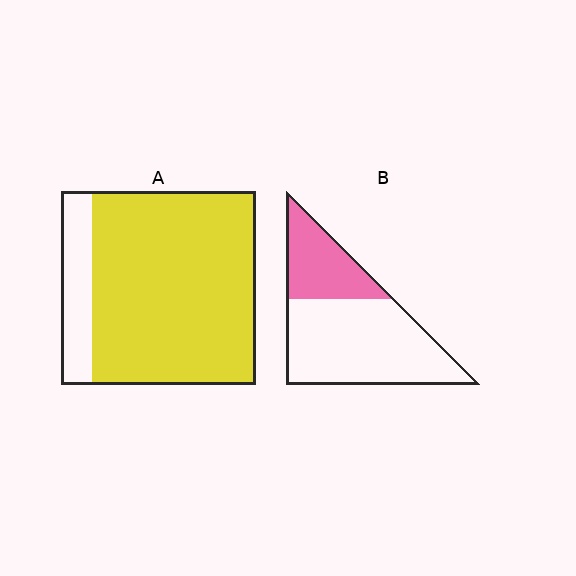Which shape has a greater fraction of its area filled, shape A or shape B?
Shape A.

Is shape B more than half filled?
No.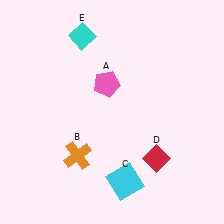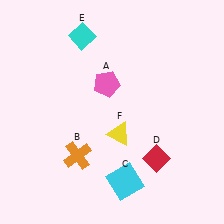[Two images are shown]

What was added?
A yellow triangle (F) was added in Image 2.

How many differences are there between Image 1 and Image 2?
There is 1 difference between the two images.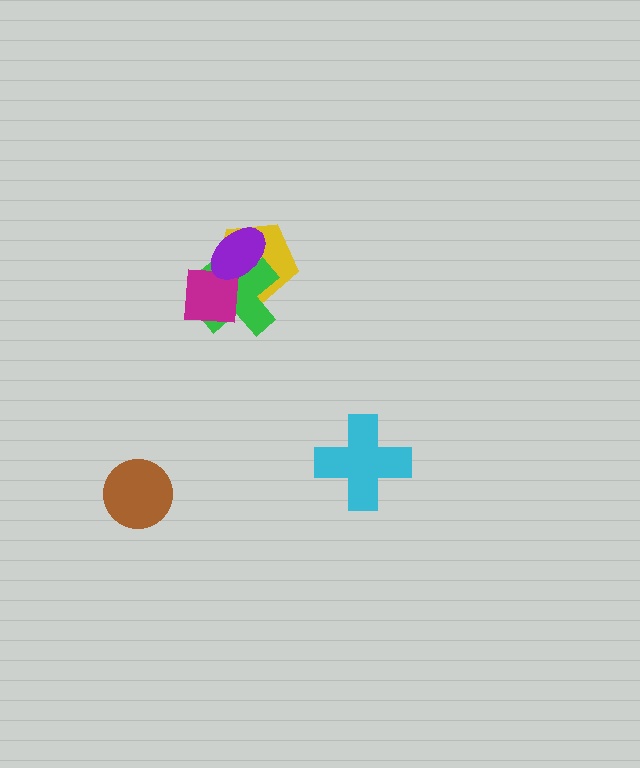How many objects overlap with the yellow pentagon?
3 objects overlap with the yellow pentagon.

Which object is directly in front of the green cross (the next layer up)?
The magenta square is directly in front of the green cross.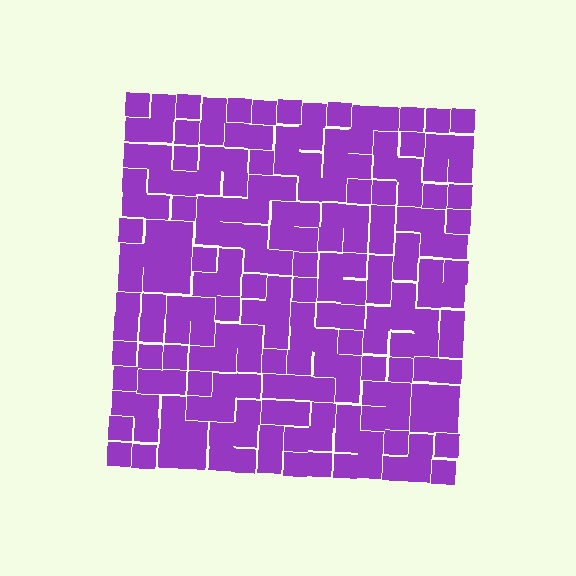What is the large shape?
The large shape is a square.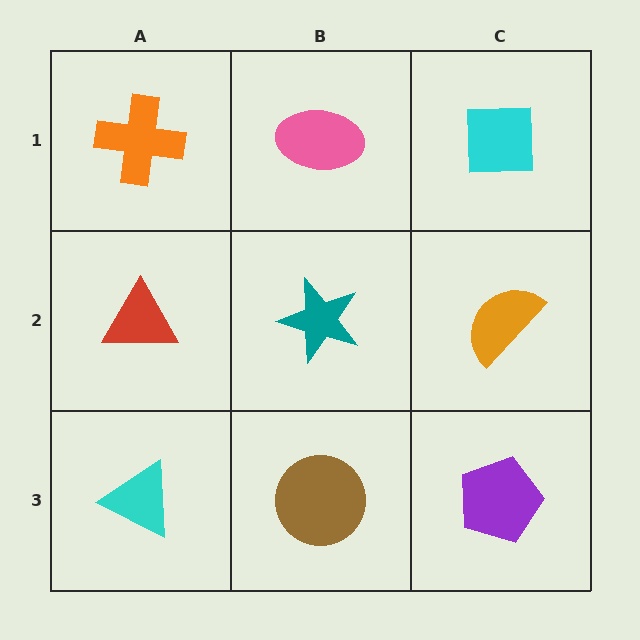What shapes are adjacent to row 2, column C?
A cyan square (row 1, column C), a purple pentagon (row 3, column C), a teal star (row 2, column B).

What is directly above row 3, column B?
A teal star.